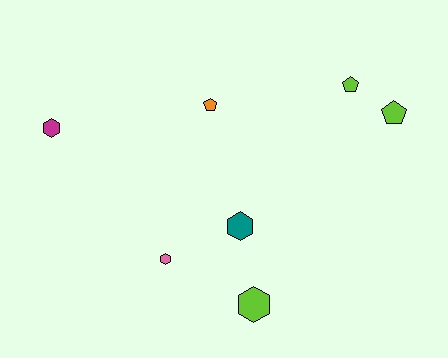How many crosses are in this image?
There are no crosses.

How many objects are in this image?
There are 7 objects.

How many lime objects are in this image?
There are 3 lime objects.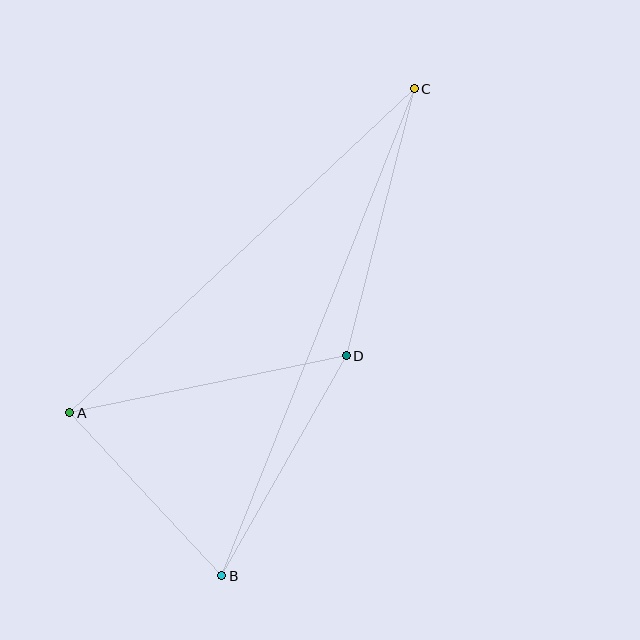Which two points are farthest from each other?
Points B and C are farthest from each other.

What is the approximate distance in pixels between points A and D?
The distance between A and D is approximately 282 pixels.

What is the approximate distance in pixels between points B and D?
The distance between B and D is approximately 253 pixels.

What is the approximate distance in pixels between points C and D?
The distance between C and D is approximately 276 pixels.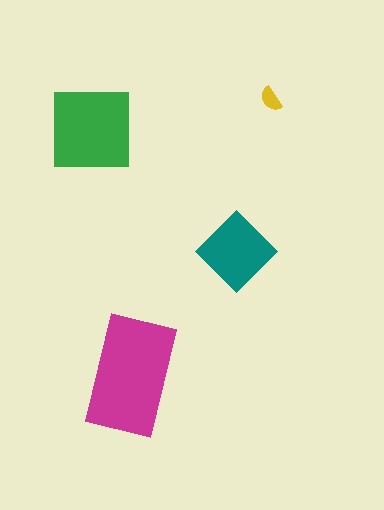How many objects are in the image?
There are 4 objects in the image.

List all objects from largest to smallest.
The magenta rectangle, the green square, the teal diamond, the yellow semicircle.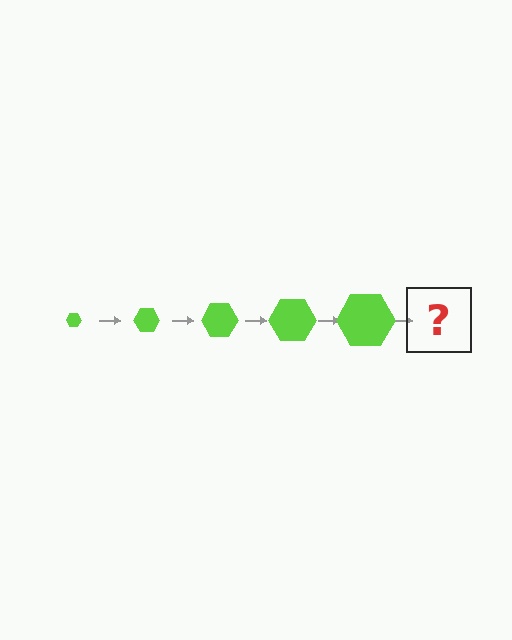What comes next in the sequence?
The next element should be a lime hexagon, larger than the previous one.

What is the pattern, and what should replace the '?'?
The pattern is that the hexagon gets progressively larger each step. The '?' should be a lime hexagon, larger than the previous one.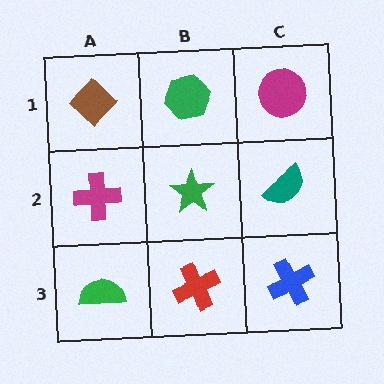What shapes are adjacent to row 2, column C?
A magenta circle (row 1, column C), a blue cross (row 3, column C), a green star (row 2, column B).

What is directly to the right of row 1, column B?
A magenta circle.